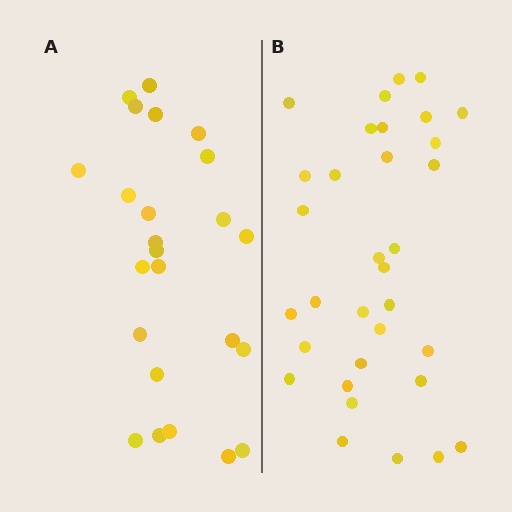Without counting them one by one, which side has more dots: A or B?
Region B (the right region) has more dots.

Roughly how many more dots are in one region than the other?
Region B has roughly 8 or so more dots than region A.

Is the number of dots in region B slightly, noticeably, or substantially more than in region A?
Region B has noticeably more, but not dramatically so. The ratio is roughly 1.4 to 1.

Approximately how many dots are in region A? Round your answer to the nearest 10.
About 20 dots. (The exact count is 24, which rounds to 20.)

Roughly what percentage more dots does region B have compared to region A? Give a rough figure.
About 40% more.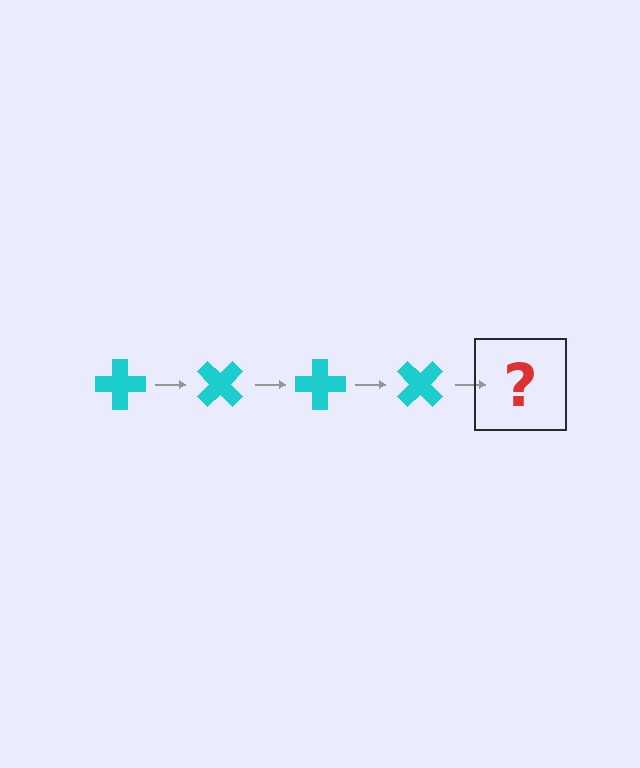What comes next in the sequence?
The next element should be a cyan cross rotated 180 degrees.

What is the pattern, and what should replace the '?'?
The pattern is that the cross rotates 45 degrees each step. The '?' should be a cyan cross rotated 180 degrees.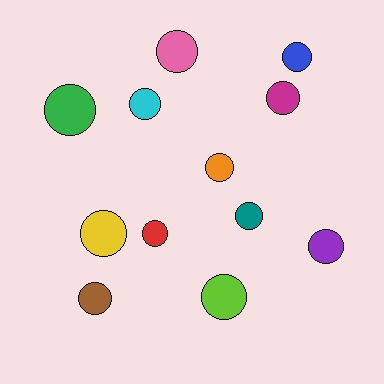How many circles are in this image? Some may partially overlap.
There are 12 circles.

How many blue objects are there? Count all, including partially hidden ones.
There is 1 blue object.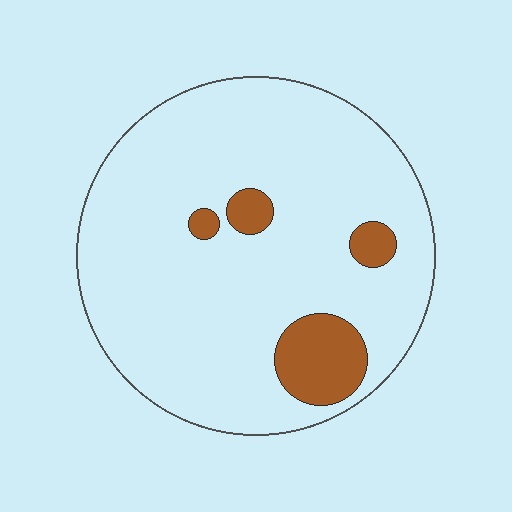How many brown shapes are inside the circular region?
4.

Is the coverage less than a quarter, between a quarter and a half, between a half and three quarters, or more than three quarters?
Less than a quarter.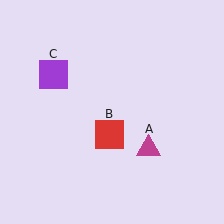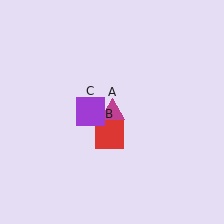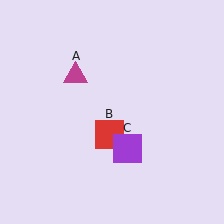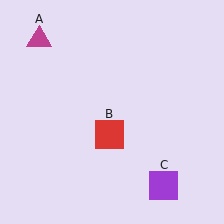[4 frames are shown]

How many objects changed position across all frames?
2 objects changed position: magenta triangle (object A), purple square (object C).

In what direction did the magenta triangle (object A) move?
The magenta triangle (object A) moved up and to the left.